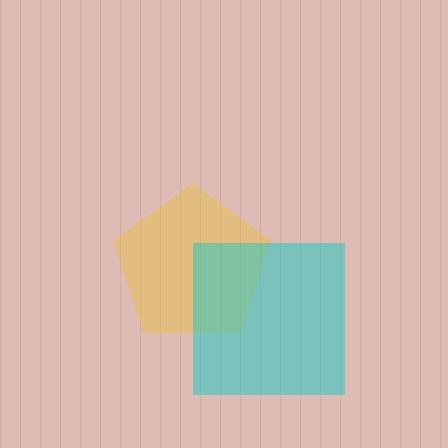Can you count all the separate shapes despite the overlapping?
Yes, there are 2 separate shapes.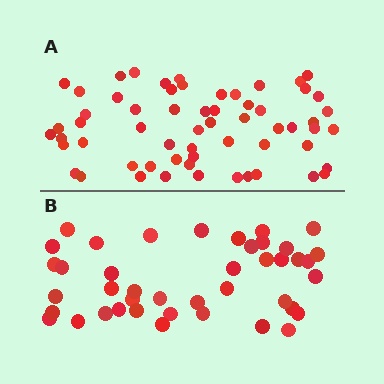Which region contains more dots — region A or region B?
Region A (the top region) has more dots.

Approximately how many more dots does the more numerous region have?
Region A has approximately 20 more dots than region B.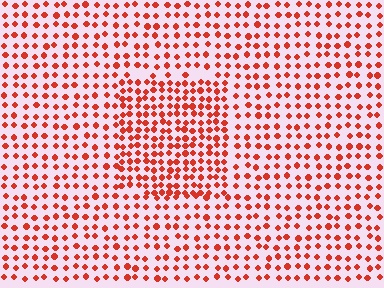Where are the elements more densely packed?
The elements are more densely packed inside the rectangle boundary.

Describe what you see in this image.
The image contains small red elements arranged at two different densities. A rectangle-shaped region is visible where the elements are more densely packed than the surrounding area.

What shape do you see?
I see a rectangle.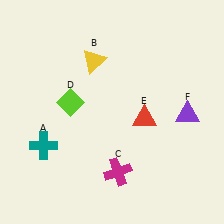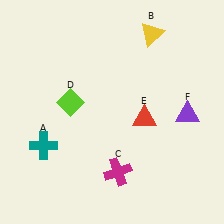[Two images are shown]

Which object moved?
The yellow triangle (B) moved right.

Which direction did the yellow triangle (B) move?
The yellow triangle (B) moved right.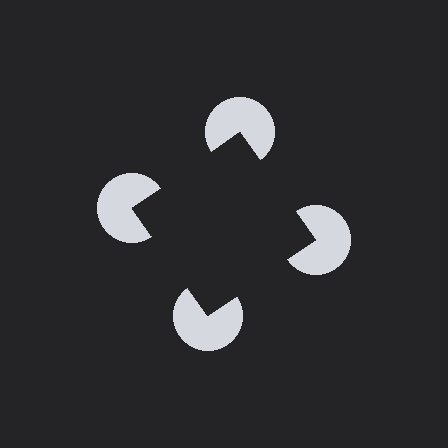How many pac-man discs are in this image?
There are 4 — one at each vertex of the illusory square.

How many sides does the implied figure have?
4 sides.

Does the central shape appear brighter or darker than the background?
It typically appears slightly darker than the background, even though no actual brightness change is drawn.